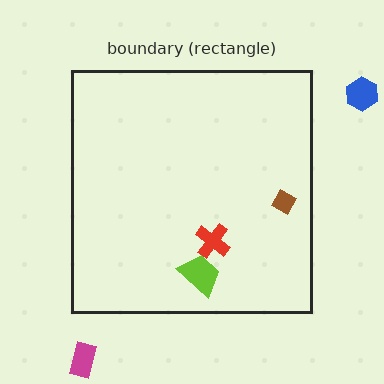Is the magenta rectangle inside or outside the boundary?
Outside.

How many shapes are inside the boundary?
3 inside, 2 outside.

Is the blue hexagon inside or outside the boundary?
Outside.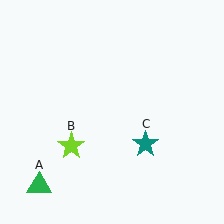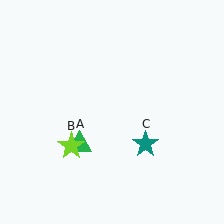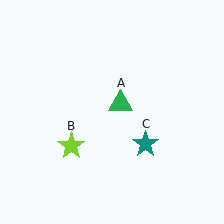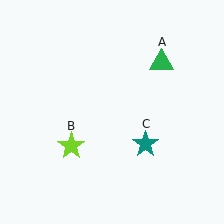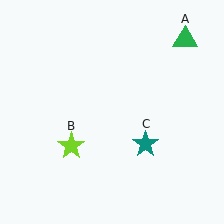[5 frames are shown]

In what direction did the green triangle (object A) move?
The green triangle (object A) moved up and to the right.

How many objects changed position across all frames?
1 object changed position: green triangle (object A).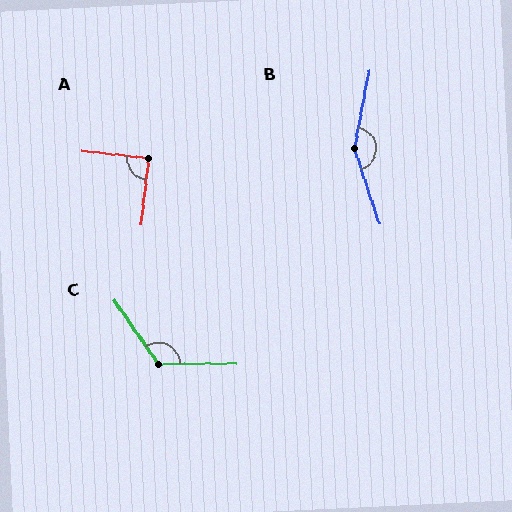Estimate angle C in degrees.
Approximately 124 degrees.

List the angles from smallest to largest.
A (91°), C (124°), B (151°).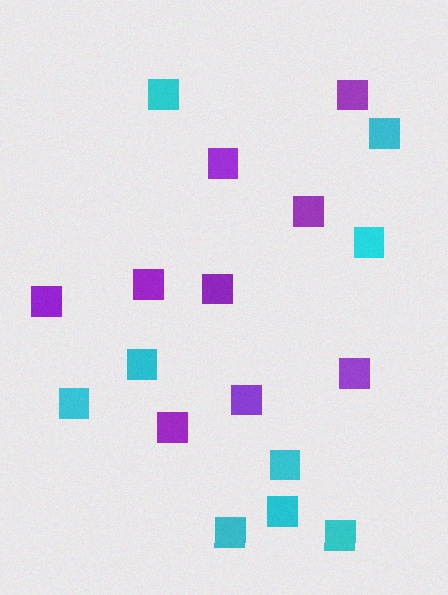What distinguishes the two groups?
There are 2 groups: one group of cyan squares (9) and one group of purple squares (9).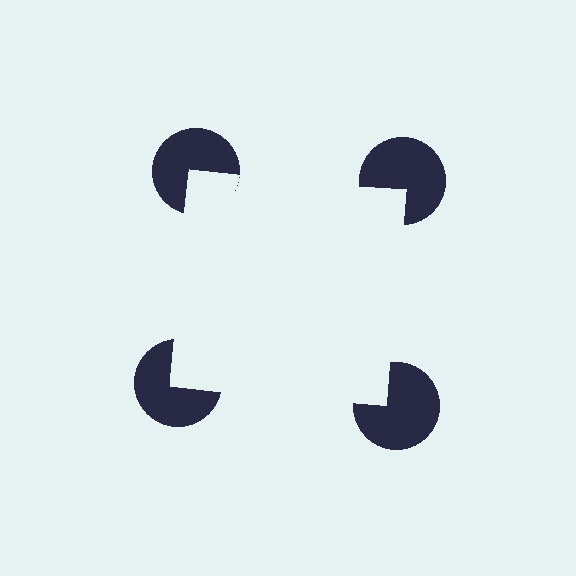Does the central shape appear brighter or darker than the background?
It typically appears slightly brighter than the background, even though no actual brightness change is drawn.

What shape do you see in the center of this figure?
An illusory square — its edges are inferred from the aligned wedge cuts in the pac-man discs, not physically drawn.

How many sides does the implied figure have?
4 sides.